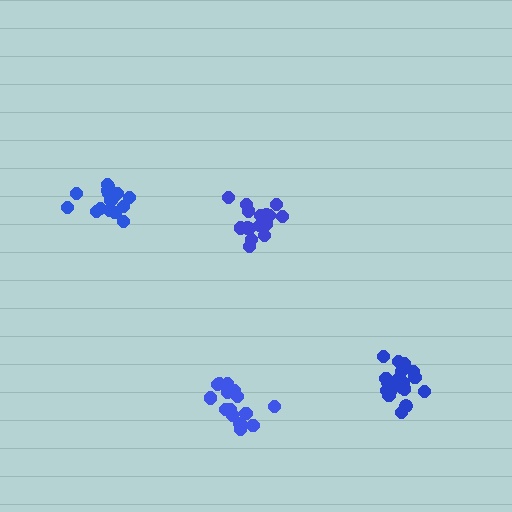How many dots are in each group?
Group 1: 16 dots, Group 2: 19 dots, Group 3: 19 dots, Group 4: 19 dots (73 total).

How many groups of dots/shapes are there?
There are 4 groups.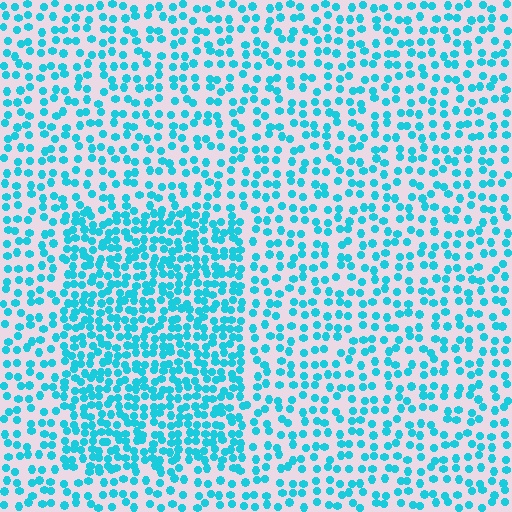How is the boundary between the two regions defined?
The boundary is defined by a change in element density (approximately 1.8x ratio). All elements are the same color, size, and shape.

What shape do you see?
I see a rectangle.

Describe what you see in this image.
The image contains small cyan elements arranged at two different densities. A rectangle-shaped region is visible where the elements are more densely packed than the surrounding area.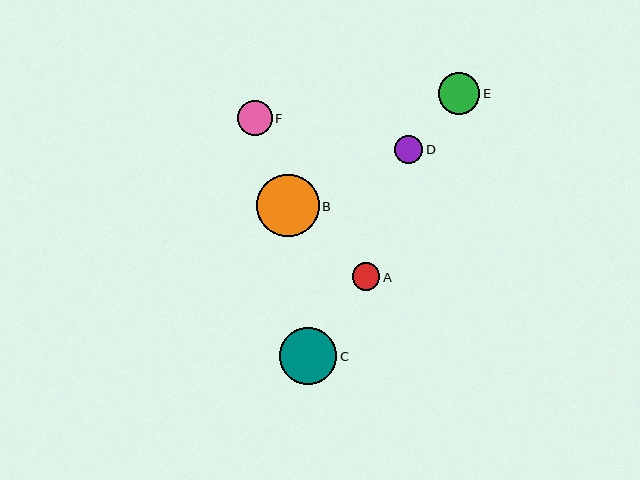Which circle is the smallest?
Circle A is the smallest with a size of approximately 28 pixels.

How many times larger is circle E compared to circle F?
Circle E is approximately 1.2 times the size of circle F.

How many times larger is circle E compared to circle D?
Circle E is approximately 1.5 times the size of circle D.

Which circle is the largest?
Circle B is the largest with a size of approximately 63 pixels.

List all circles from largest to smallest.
From largest to smallest: B, C, E, F, D, A.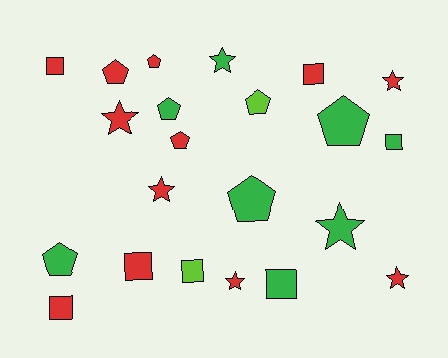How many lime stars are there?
There are no lime stars.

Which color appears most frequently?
Red, with 12 objects.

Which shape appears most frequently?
Pentagon, with 8 objects.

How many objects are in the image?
There are 22 objects.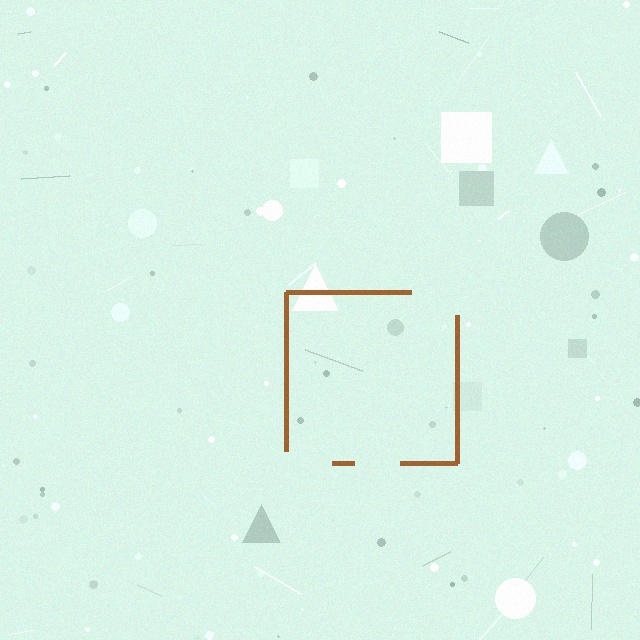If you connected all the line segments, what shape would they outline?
They would outline a square.